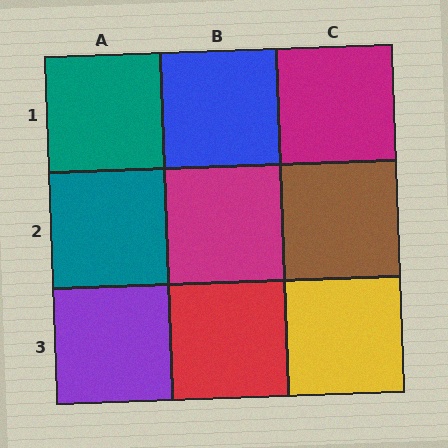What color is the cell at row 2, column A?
Teal.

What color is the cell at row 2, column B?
Magenta.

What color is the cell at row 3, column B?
Red.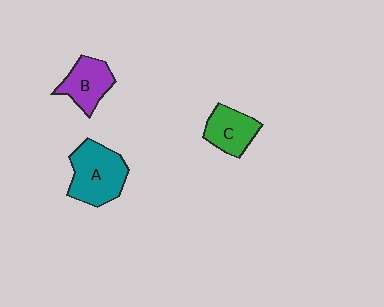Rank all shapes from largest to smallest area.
From largest to smallest: A (teal), B (purple), C (green).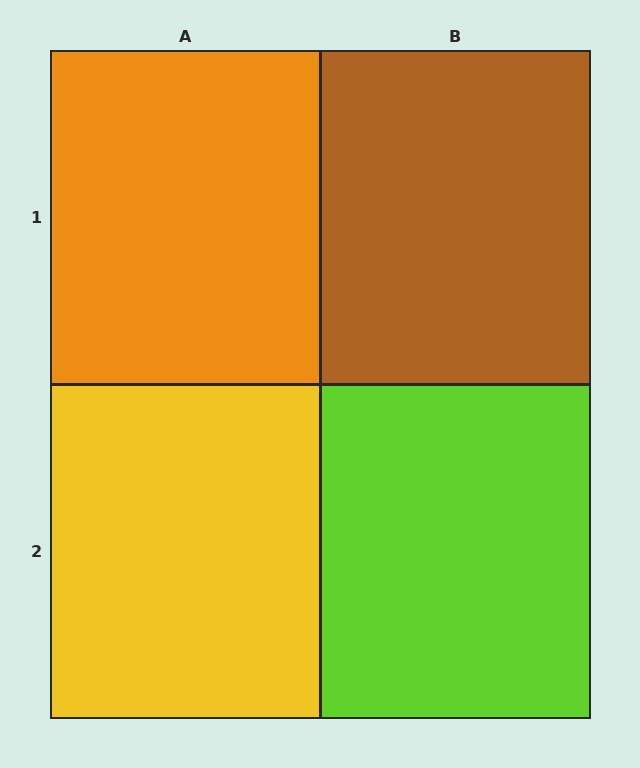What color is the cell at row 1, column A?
Orange.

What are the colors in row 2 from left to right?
Yellow, lime.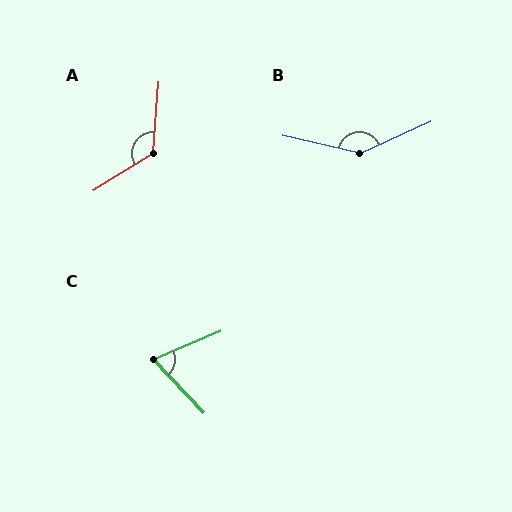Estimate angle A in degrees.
Approximately 125 degrees.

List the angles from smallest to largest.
C (70°), A (125°), B (143°).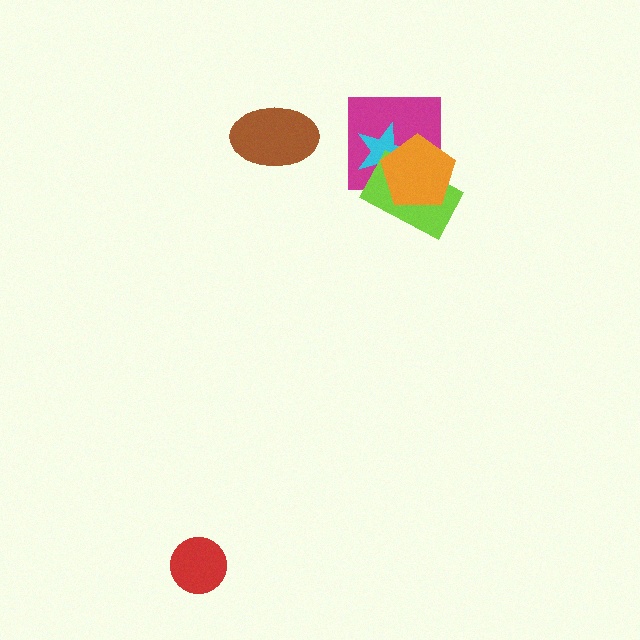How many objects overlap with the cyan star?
3 objects overlap with the cyan star.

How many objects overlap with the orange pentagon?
3 objects overlap with the orange pentagon.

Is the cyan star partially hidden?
Yes, it is partially covered by another shape.